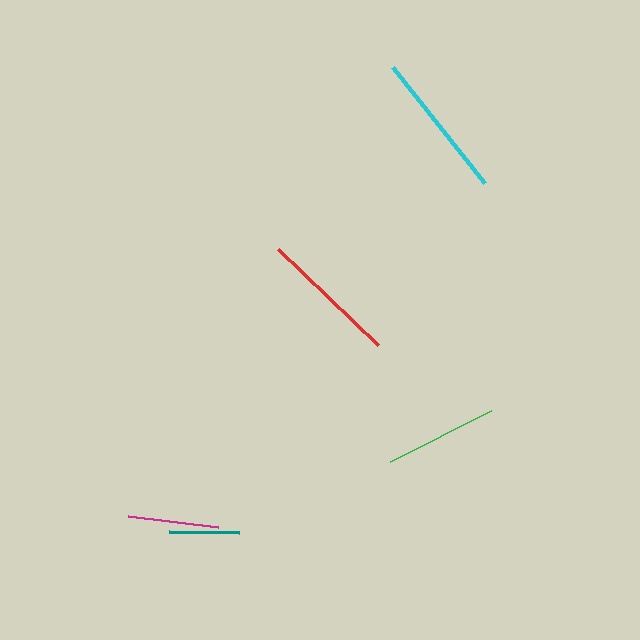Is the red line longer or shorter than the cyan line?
The cyan line is longer than the red line.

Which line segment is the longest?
The cyan line is the longest at approximately 148 pixels.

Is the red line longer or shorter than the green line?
The red line is longer than the green line.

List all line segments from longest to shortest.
From longest to shortest: cyan, red, green, magenta, teal.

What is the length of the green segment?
The green segment is approximately 113 pixels long.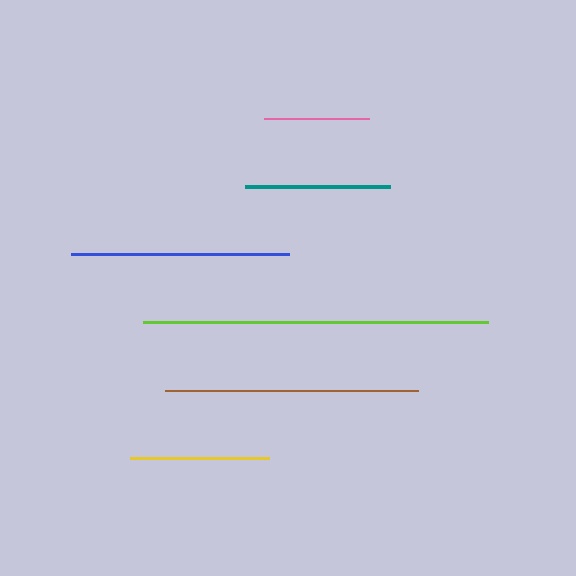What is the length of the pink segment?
The pink segment is approximately 105 pixels long.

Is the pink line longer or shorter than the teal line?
The teal line is longer than the pink line.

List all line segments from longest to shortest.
From longest to shortest: lime, brown, blue, teal, yellow, pink.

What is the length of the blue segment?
The blue segment is approximately 218 pixels long.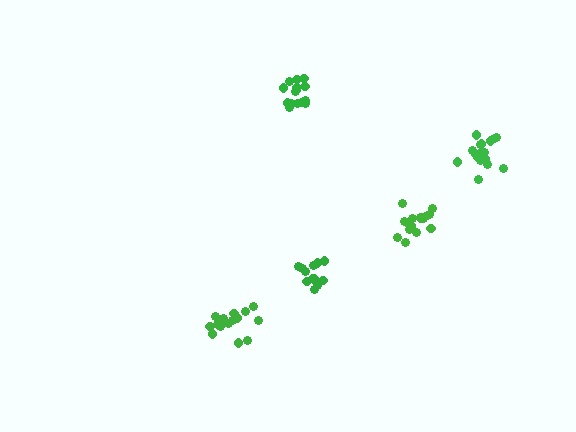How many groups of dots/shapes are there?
There are 5 groups.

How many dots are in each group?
Group 1: 17 dots, Group 2: 14 dots, Group 3: 17 dots, Group 4: 17 dots, Group 5: 16 dots (81 total).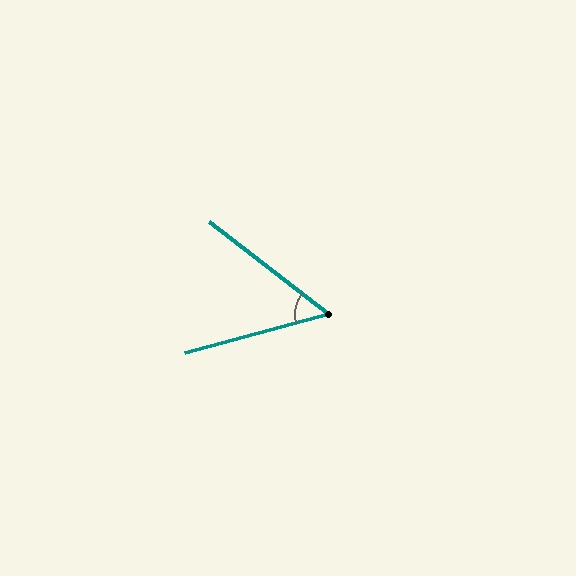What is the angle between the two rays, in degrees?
Approximately 53 degrees.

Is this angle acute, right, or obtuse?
It is acute.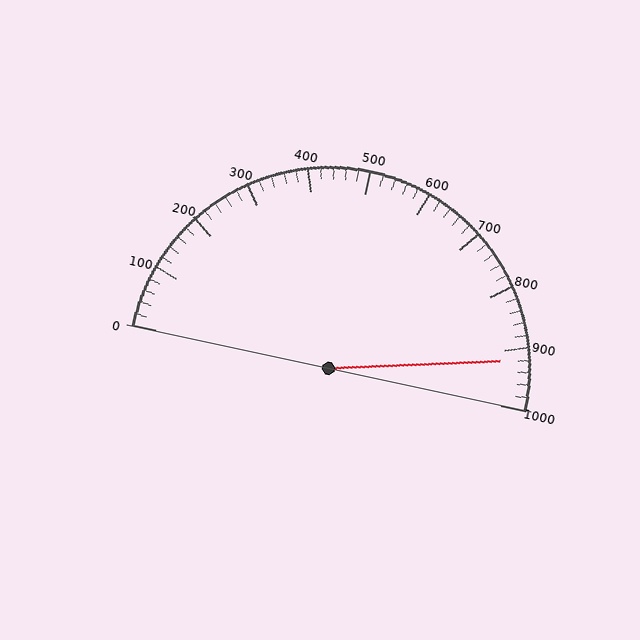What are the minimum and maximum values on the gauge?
The gauge ranges from 0 to 1000.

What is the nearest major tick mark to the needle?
The nearest major tick mark is 900.